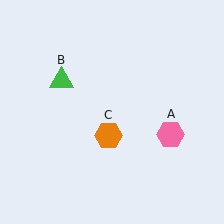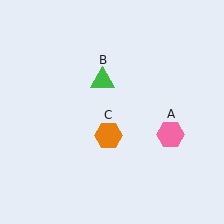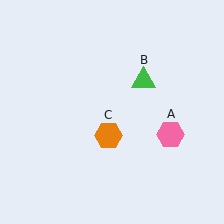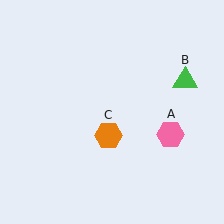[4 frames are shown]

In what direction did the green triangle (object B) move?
The green triangle (object B) moved right.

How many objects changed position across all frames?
1 object changed position: green triangle (object B).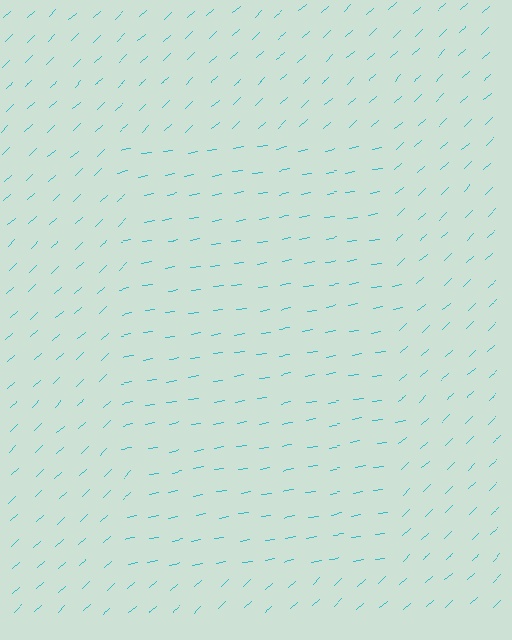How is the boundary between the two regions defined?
The boundary is defined purely by a change in line orientation (approximately 33 degrees difference). All lines are the same color and thickness.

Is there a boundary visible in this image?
Yes, there is a texture boundary formed by a change in line orientation.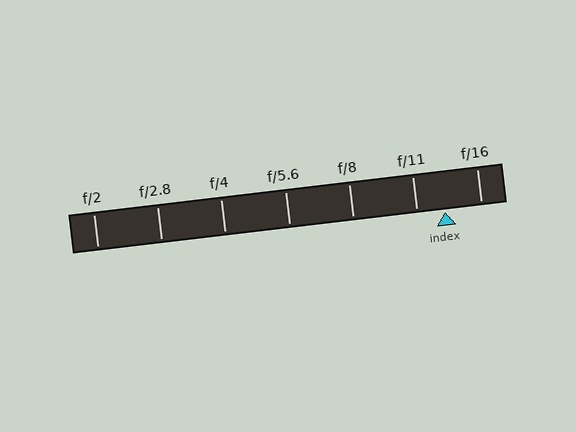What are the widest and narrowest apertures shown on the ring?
The widest aperture shown is f/2 and the narrowest is f/16.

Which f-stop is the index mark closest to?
The index mark is closest to f/11.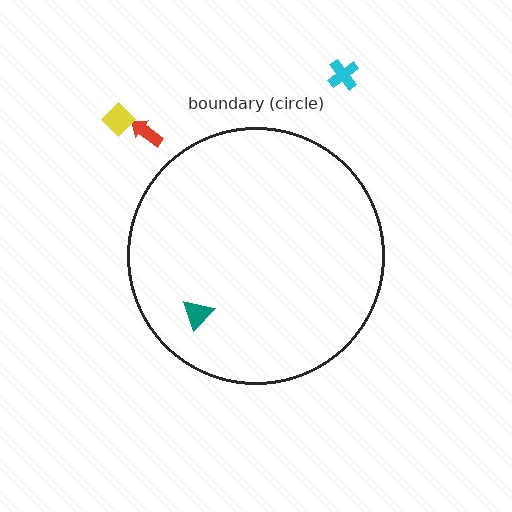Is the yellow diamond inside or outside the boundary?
Outside.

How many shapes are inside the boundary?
1 inside, 3 outside.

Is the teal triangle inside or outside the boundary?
Inside.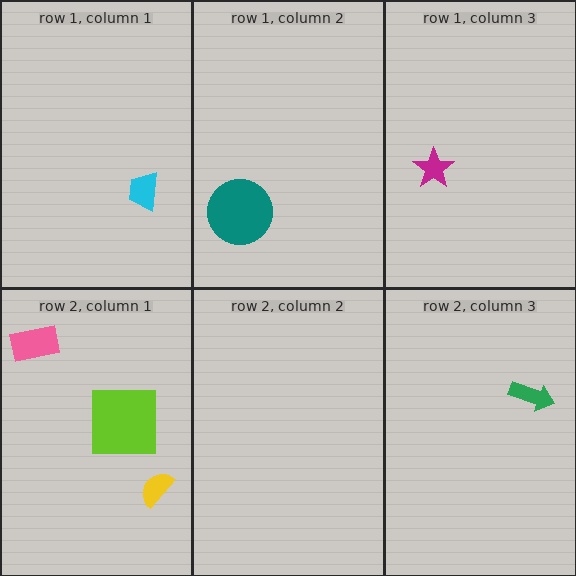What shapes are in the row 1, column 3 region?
The magenta star.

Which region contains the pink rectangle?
The row 2, column 1 region.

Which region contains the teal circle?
The row 1, column 2 region.